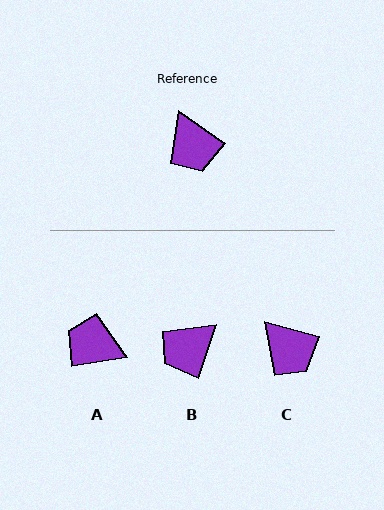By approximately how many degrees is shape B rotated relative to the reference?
Approximately 73 degrees clockwise.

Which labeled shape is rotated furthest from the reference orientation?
A, about 135 degrees away.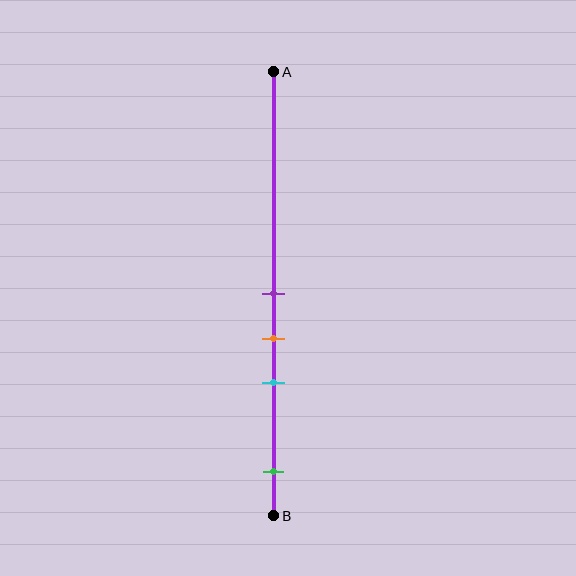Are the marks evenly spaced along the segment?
No, the marks are not evenly spaced.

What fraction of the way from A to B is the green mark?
The green mark is approximately 90% (0.9) of the way from A to B.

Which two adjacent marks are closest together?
The purple and orange marks are the closest adjacent pair.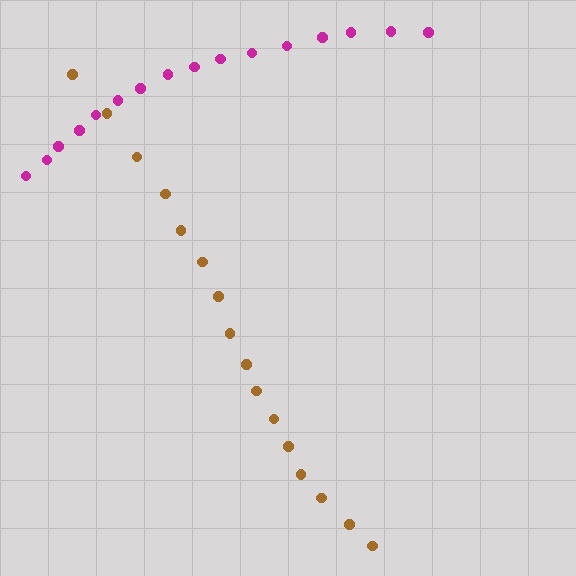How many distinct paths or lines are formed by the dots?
There are 2 distinct paths.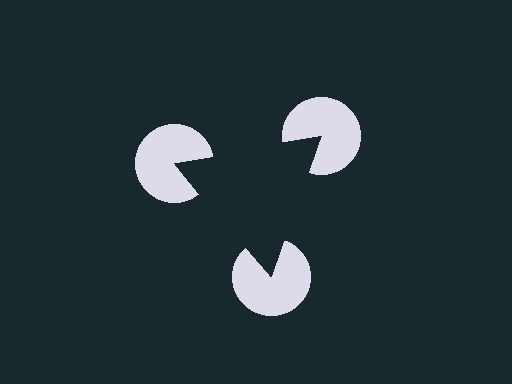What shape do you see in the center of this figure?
An illusory triangle — its edges are inferred from the aligned wedge cuts in the pac-man discs, not physically drawn.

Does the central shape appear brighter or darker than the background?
It typically appears slightly darker than the background, even though no actual brightness change is drawn.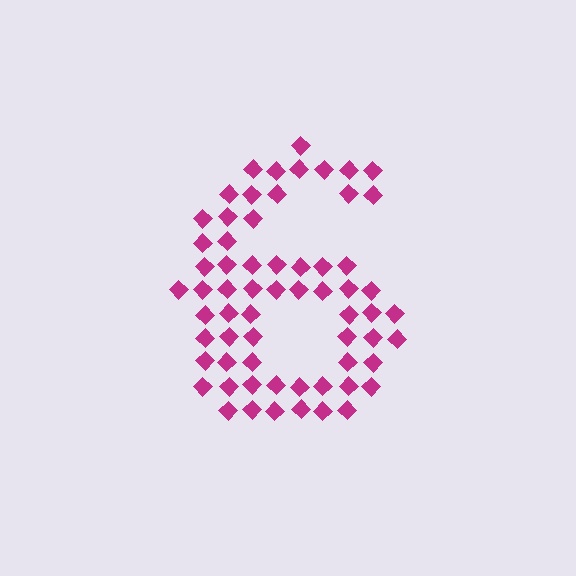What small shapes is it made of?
It is made of small diamonds.